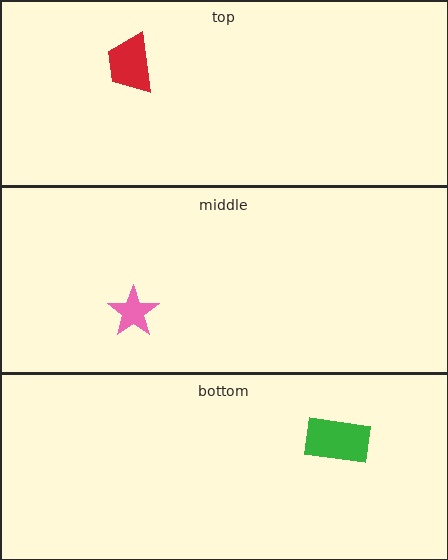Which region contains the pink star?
The middle region.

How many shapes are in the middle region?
1.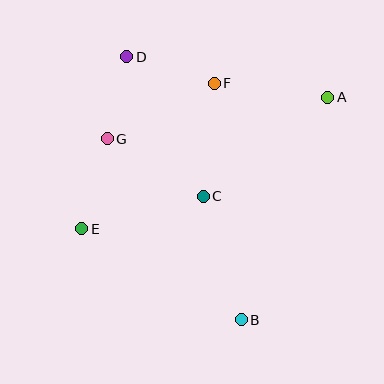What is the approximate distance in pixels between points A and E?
The distance between A and E is approximately 279 pixels.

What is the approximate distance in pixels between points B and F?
The distance between B and F is approximately 238 pixels.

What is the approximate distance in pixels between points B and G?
The distance between B and G is approximately 225 pixels.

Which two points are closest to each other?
Points D and G are closest to each other.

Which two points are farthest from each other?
Points B and D are farthest from each other.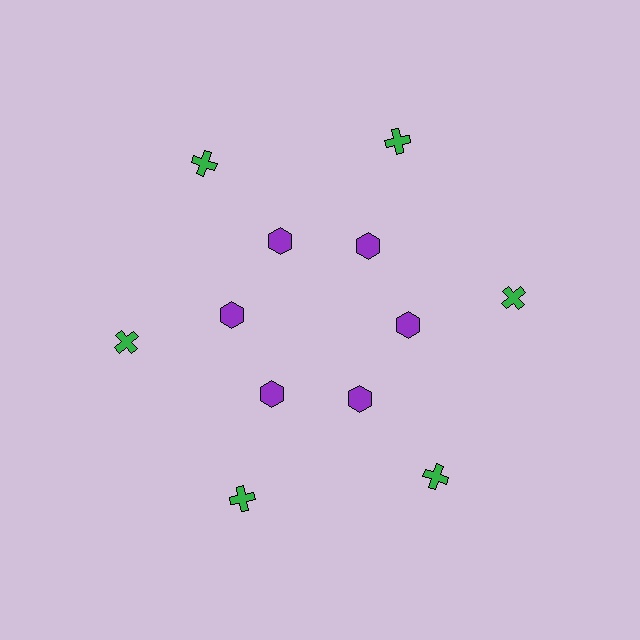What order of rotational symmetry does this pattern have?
This pattern has 6-fold rotational symmetry.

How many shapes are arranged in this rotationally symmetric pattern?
There are 12 shapes, arranged in 6 groups of 2.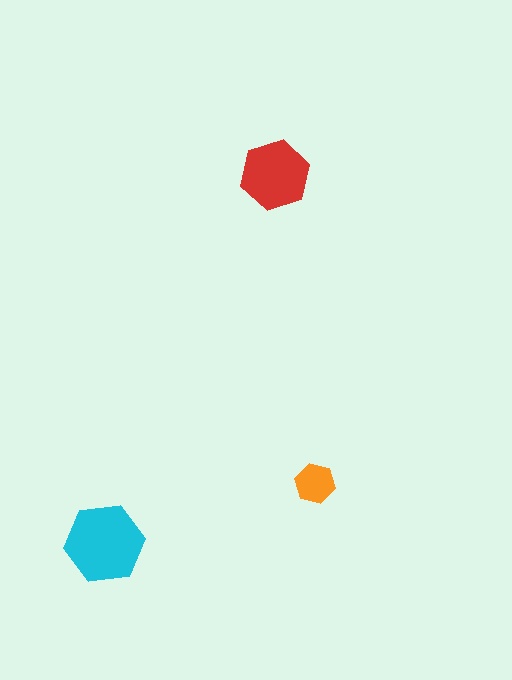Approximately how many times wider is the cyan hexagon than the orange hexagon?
About 2 times wider.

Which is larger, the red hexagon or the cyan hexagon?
The cyan one.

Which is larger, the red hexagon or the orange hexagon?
The red one.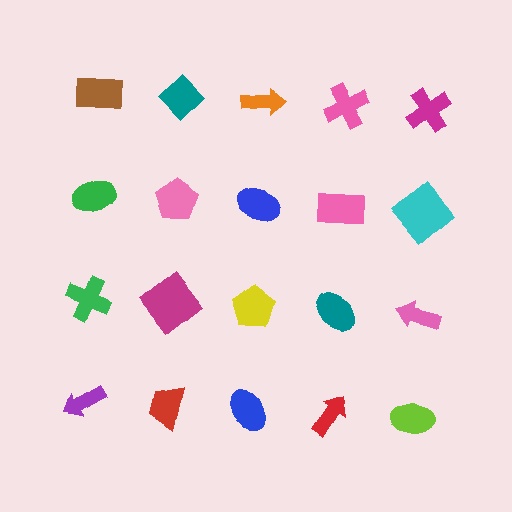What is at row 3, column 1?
A green cross.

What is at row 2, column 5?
A cyan diamond.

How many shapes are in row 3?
5 shapes.